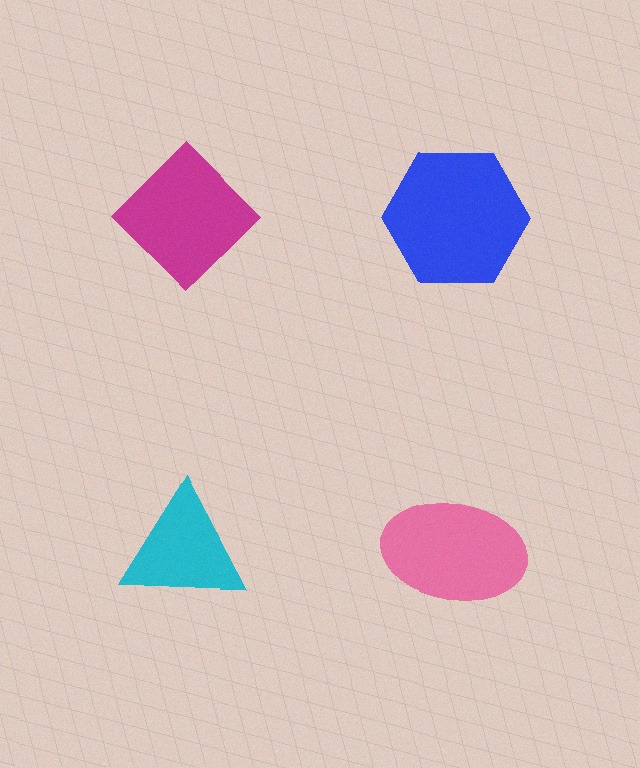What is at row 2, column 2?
A pink ellipse.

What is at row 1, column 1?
A magenta diamond.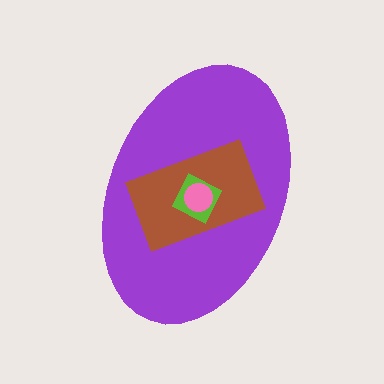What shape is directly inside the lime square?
The pink circle.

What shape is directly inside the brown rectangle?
The lime square.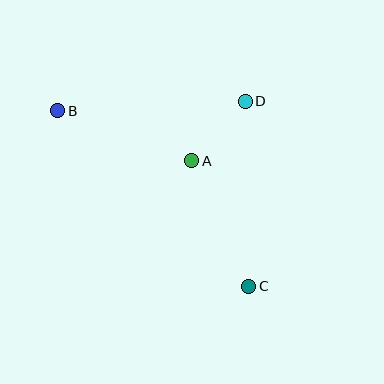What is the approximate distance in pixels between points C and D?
The distance between C and D is approximately 185 pixels.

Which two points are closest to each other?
Points A and D are closest to each other.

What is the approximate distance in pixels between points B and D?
The distance between B and D is approximately 188 pixels.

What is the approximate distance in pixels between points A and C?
The distance between A and C is approximately 138 pixels.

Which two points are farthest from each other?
Points B and C are farthest from each other.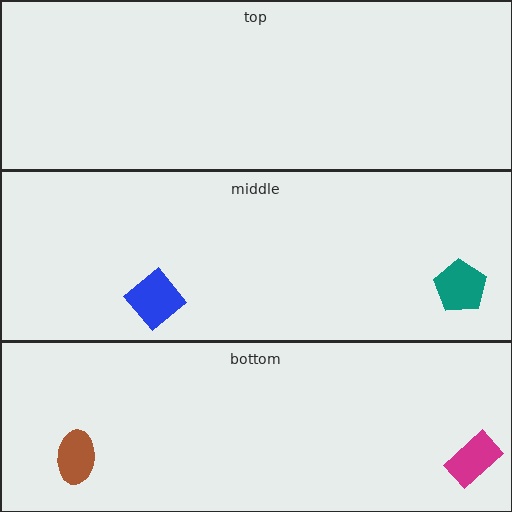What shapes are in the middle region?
The blue diamond, the teal pentagon.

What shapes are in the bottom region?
The magenta rectangle, the brown ellipse.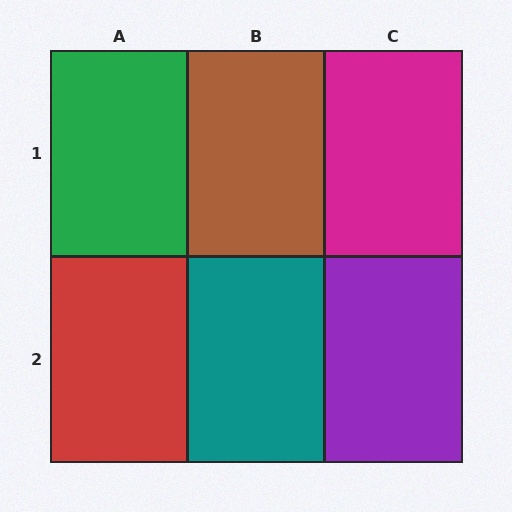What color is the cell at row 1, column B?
Brown.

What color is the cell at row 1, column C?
Magenta.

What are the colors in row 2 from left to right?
Red, teal, purple.